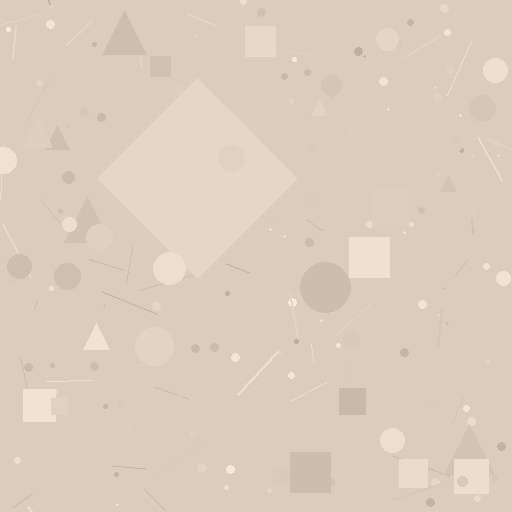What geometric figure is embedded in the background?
A diamond is embedded in the background.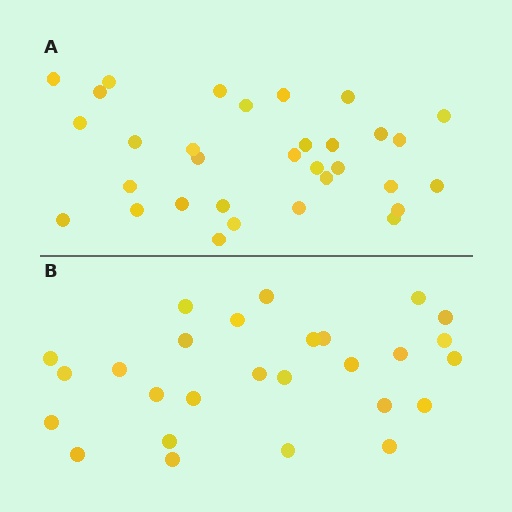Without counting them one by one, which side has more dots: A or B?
Region A (the top region) has more dots.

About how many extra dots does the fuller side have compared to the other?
Region A has about 5 more dots than region B.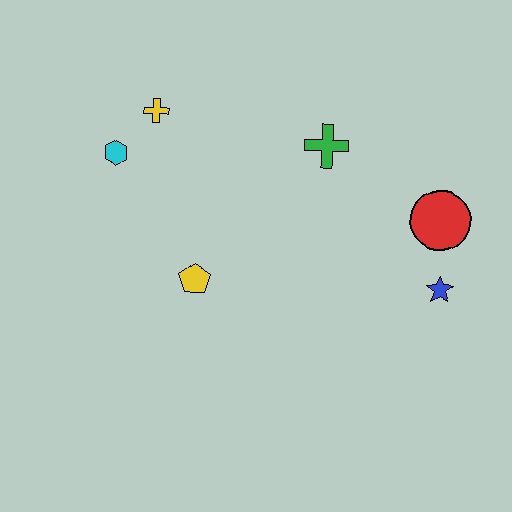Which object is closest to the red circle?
The blue star is closest to the red circle.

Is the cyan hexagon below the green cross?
Yes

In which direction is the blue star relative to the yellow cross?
The blue star is to the right of the yellow cross.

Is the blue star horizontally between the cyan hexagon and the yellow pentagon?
No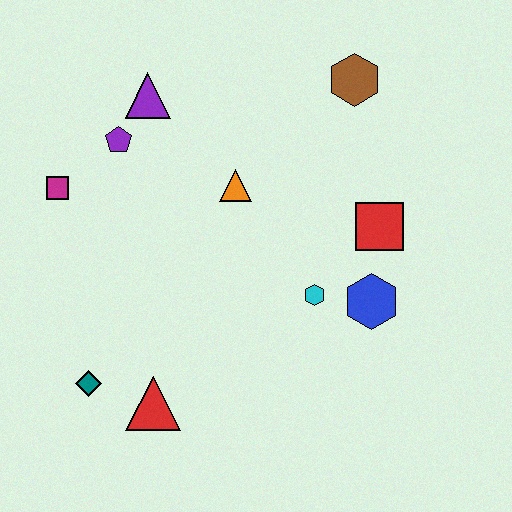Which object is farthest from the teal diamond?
The brown hexagon is farthest from the teal diamond.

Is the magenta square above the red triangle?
Yes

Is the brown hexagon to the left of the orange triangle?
No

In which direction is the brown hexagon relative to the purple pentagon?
The brown hexagon is to the right of the purple pentagon.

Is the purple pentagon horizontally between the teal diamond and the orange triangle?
Yes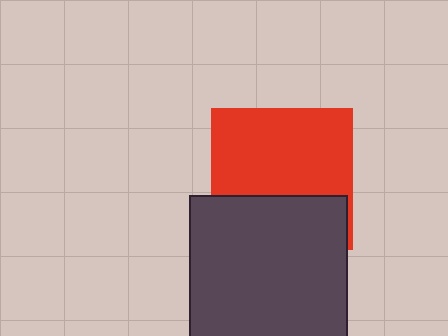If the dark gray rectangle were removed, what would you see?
You would see the complete red square.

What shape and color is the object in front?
The object in front is a dark gray rectangle.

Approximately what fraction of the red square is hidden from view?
Roughly 36% of the red square is hidden behind the dark gray rectangle.